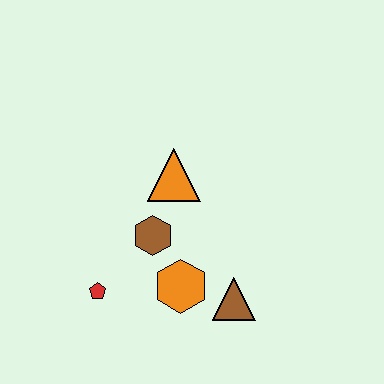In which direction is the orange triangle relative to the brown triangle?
The orange triangle is above the brown triangle.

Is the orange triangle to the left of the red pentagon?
No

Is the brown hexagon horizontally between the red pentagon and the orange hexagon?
Yes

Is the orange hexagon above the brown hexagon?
No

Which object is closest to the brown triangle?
The orange hexagon is closest to the brown triangle.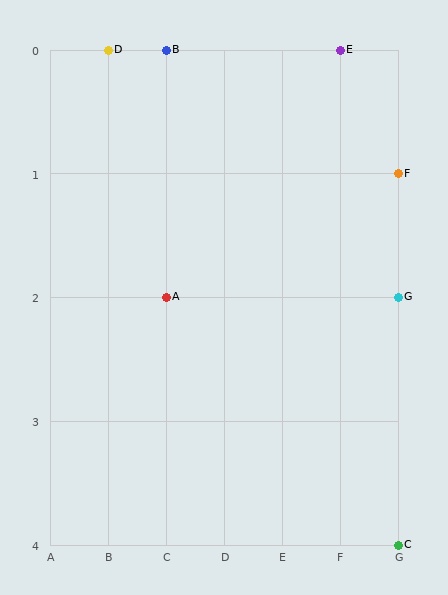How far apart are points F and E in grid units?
Points F and E are 1 column and 1 row apart (about 1.4 grid units diagonally).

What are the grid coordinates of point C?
Point C is at grid coordinates (G, 4).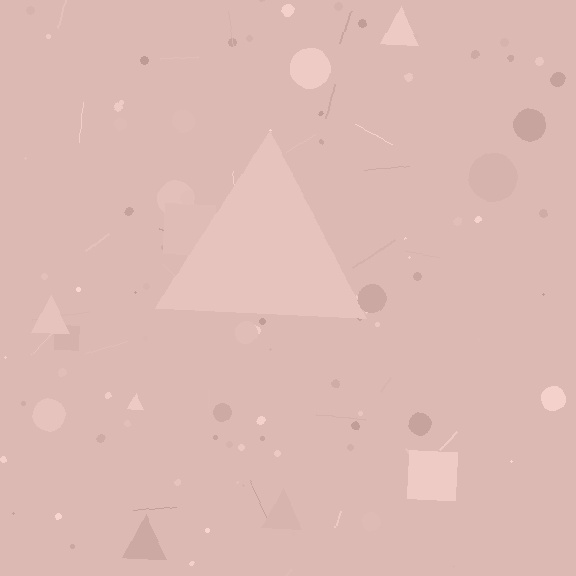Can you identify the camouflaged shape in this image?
The camouflaged shape is a triangle.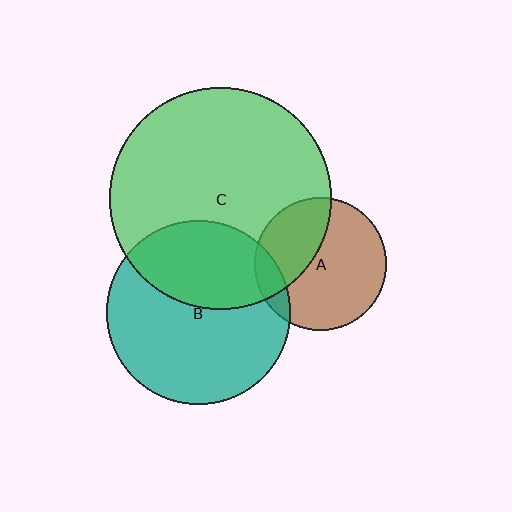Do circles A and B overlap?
Yes.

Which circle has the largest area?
Circle C (green).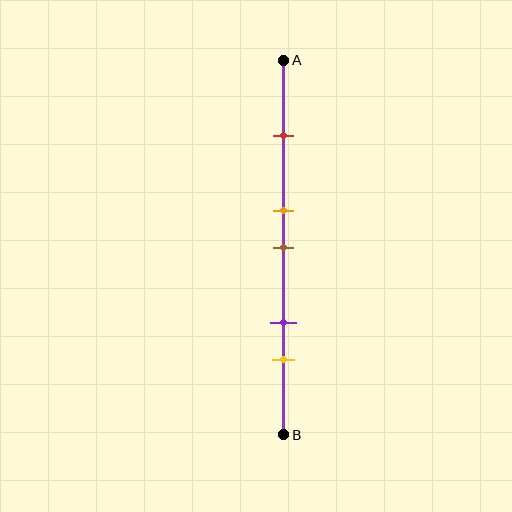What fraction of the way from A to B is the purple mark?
The purple mark is approximately 70% (0.7) of the way from A to B.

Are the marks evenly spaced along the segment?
No, the marks are not evenly spaced.